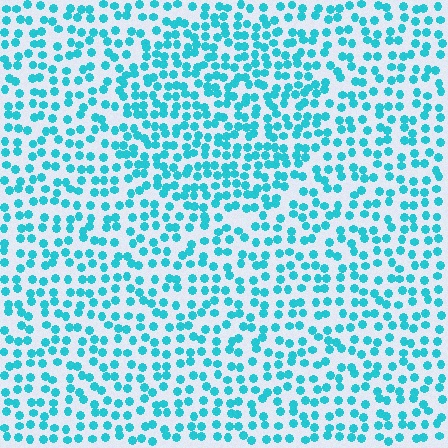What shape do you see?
I see a circle.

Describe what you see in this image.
The image contains small cyan elements arranged at two different densities. A circle-shaped region is visible where the elements are more densely packed than the surrounding area.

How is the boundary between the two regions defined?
The boundary is defined by a change in element density (approximately 1.5x ratio). All elements are the same color, size, and shape.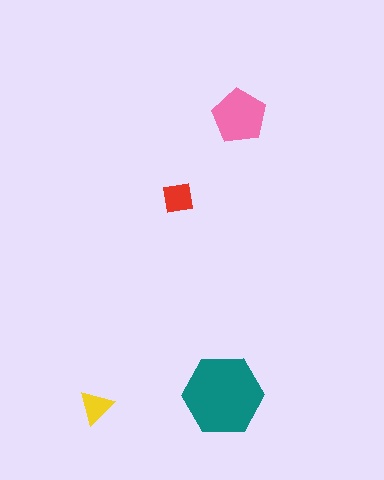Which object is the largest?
The teal hexagon.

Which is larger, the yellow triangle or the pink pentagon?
The pink pentagon.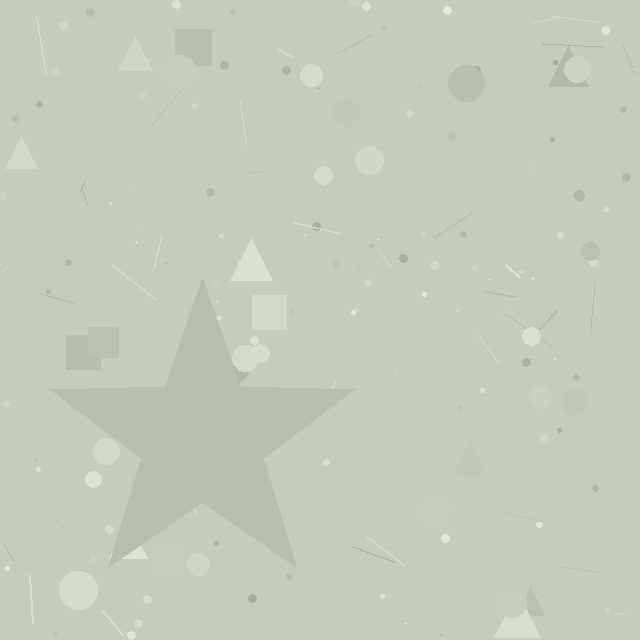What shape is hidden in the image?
A star is hidden in the image.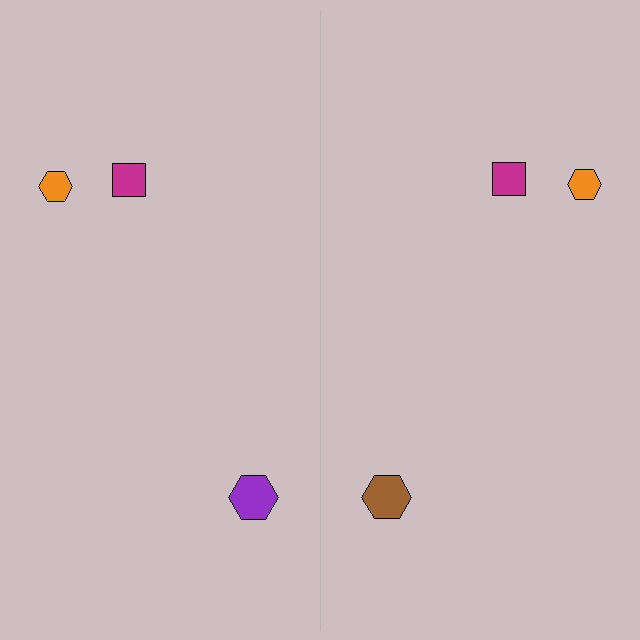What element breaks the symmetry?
The brown hexagon on the right side breaks the symmetry — its mirror counterpart is purple.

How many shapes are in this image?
There are 6 shapes in this image.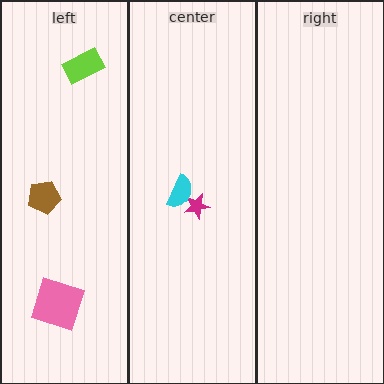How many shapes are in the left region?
3.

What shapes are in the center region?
The magenta star, the cyan semicircle.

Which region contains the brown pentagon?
The left region.